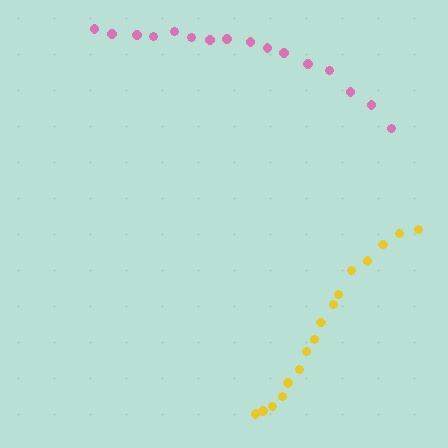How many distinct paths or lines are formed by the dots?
There are 2 distinct paths.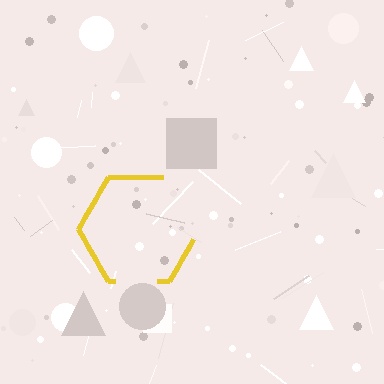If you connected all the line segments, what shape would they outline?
They would outline a hexagon.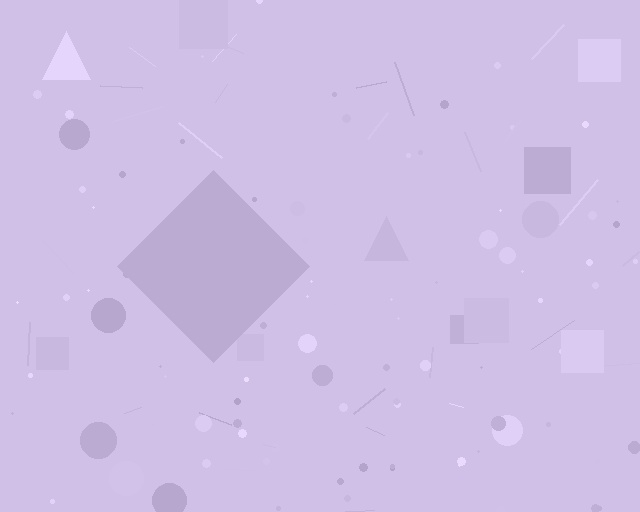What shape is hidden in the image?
A diamond is hidden in the image.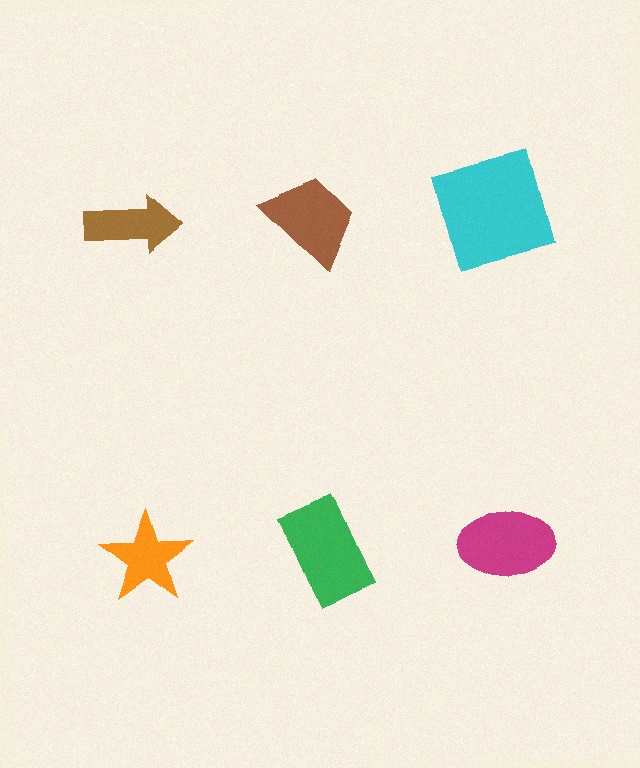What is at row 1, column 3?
A cyan square.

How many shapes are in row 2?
3 shapes.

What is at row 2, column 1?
An orange star.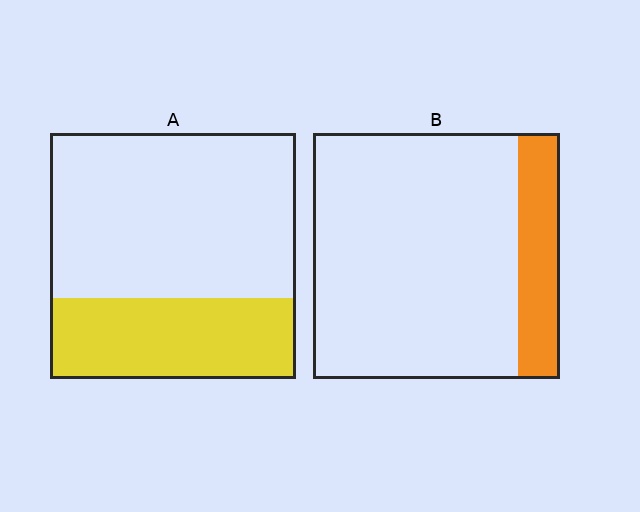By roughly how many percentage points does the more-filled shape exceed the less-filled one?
By roughly 15 percentage points (A over B).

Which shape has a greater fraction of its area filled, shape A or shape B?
Shape A.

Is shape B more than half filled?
No.